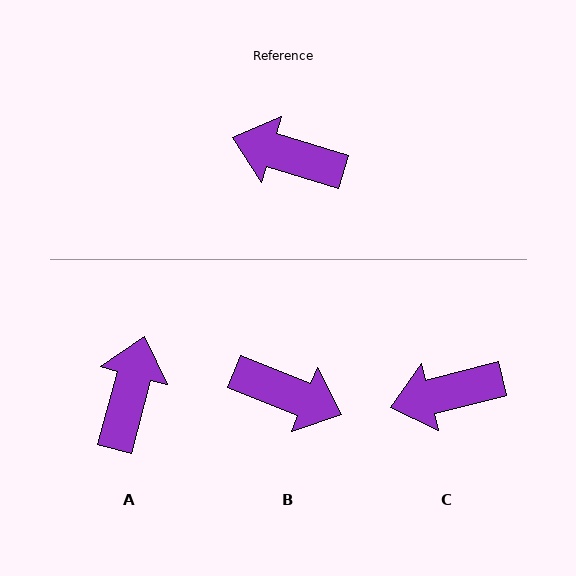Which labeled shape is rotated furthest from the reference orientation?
B, about 175 degrees away.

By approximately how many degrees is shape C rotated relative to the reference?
Approximately 32 degrees counter-clockwise.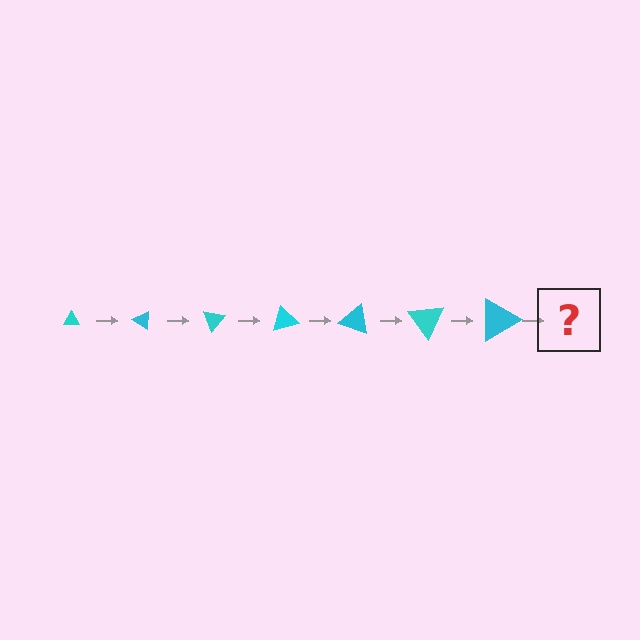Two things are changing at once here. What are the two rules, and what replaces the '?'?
The two rules are that the triangle grows larger each step and it rotates 35 degrees each step. The '?' should be a triangle, larger than the previous one and rotated 245 degrees from the start.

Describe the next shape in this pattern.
It should be a triangle, larger than the previous one and rotated 245 degrees from the start.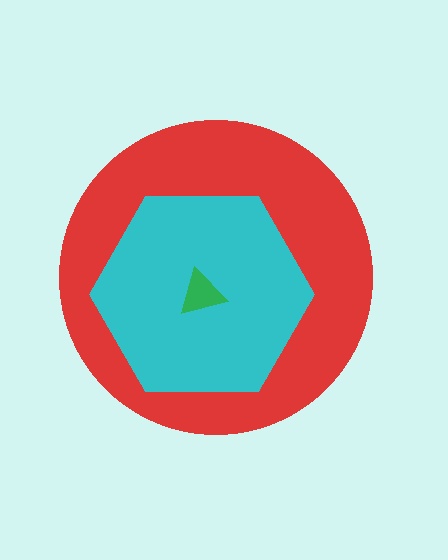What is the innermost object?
The green triangle.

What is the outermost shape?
The red circle.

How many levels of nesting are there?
3.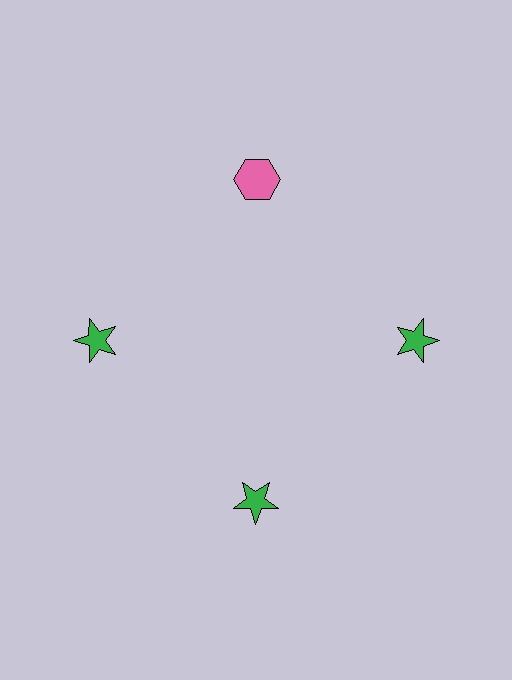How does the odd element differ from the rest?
It differs in both color (pink instead of green) and shape (hexagon instead of star).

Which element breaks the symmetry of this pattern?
The pink hexagon at roughly the 12 o'clock position breaks the symmetry. All other shapes are green stars.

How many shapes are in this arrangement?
There are 4 shapes arranged in a ring pattern.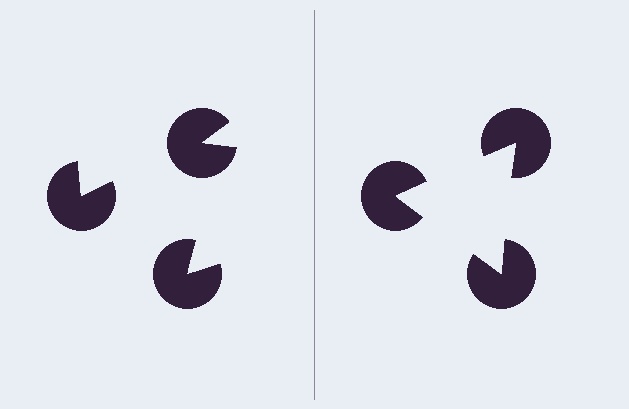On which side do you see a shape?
An illusory triangle appears on the right side. On the left side the wedge cuts are rotated, so no coherent shape forms.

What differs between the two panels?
The pac-man discs are positioned identically on both sides; only the wedge orientations differ. On the right they align to a triangle; on the left they are misaligned.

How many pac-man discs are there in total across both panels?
6 — 3 on each side.